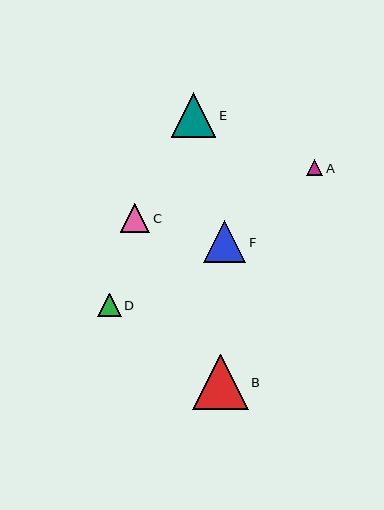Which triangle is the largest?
Triangle B is the largest with a size of approximately 55 pixels.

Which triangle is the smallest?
Triangle A is the smallest with a size of approximately 16 pixels.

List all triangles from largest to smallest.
From largest to smallest: B, E, F, C, D, A.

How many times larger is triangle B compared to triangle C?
Triangle B is approximately 1.9 times the size of triangle C.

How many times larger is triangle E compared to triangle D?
Triangle E is approximately 1.9 times the size of triangle D.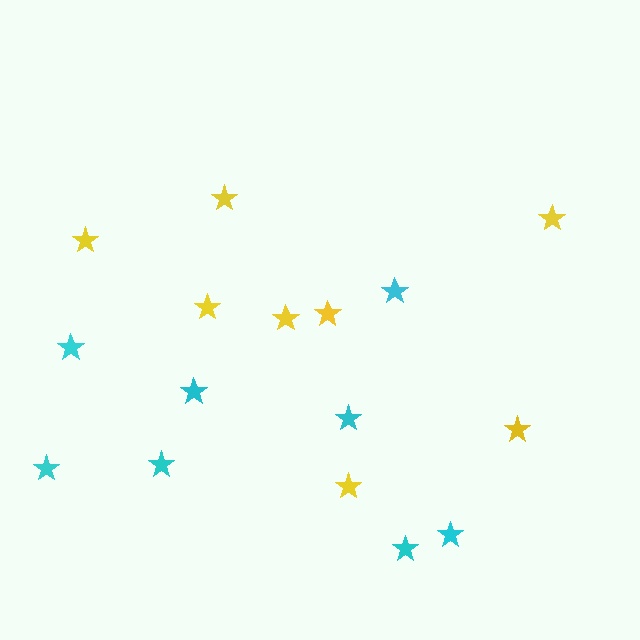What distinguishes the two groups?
There are 2 groups: one group of yellow stars (8) and one group of cyan stars (8).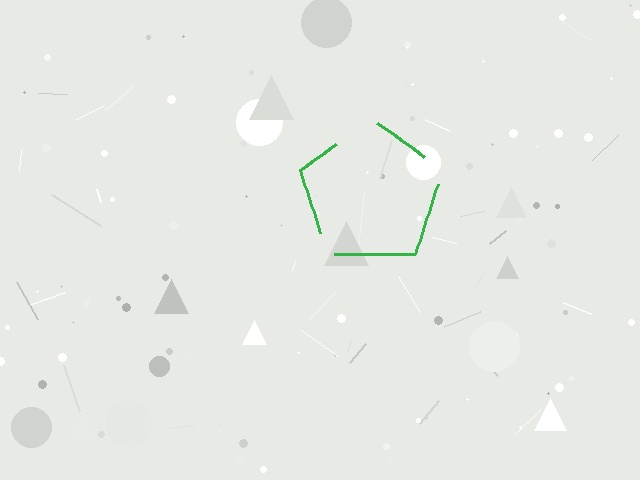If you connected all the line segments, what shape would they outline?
They would outline a pentagon.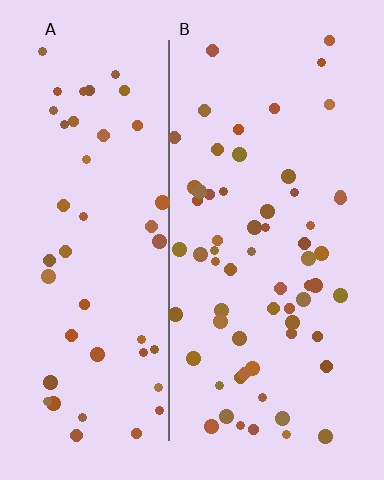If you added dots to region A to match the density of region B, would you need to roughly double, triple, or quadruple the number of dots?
Approximately double.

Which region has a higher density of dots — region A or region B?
B (the right).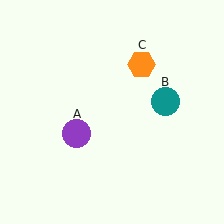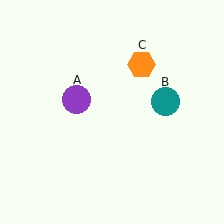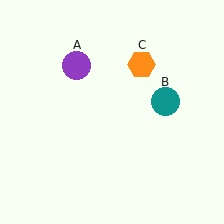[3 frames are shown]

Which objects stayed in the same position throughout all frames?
Teal circle (object B) and orange hexagon (object C) remained stationary.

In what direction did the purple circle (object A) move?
The purple circle (object A) moved up.